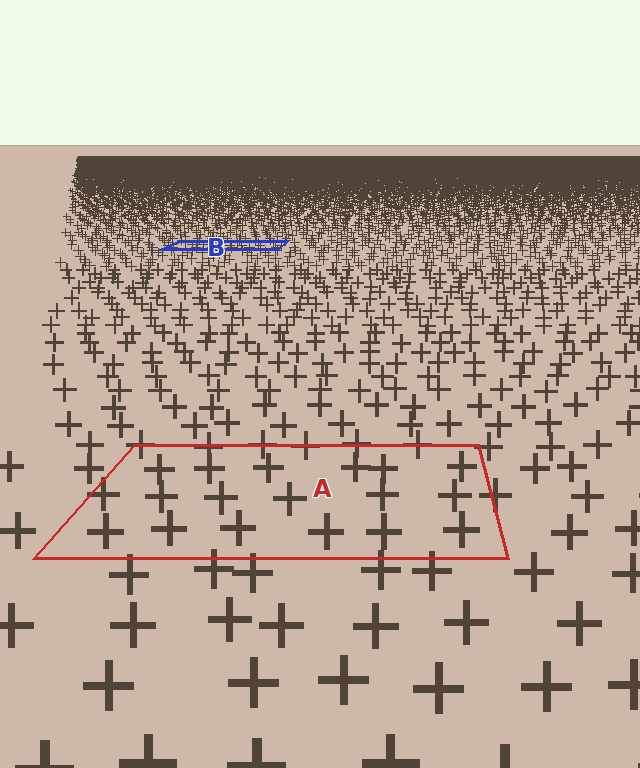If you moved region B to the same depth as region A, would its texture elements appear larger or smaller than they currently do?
They would appear larger. At a closer depth, the same texture elements are projected at a bigger on-screen size.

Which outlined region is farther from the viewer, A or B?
Region B is farther from the viewer — the texture elements inside it appear smaller and more densely packed.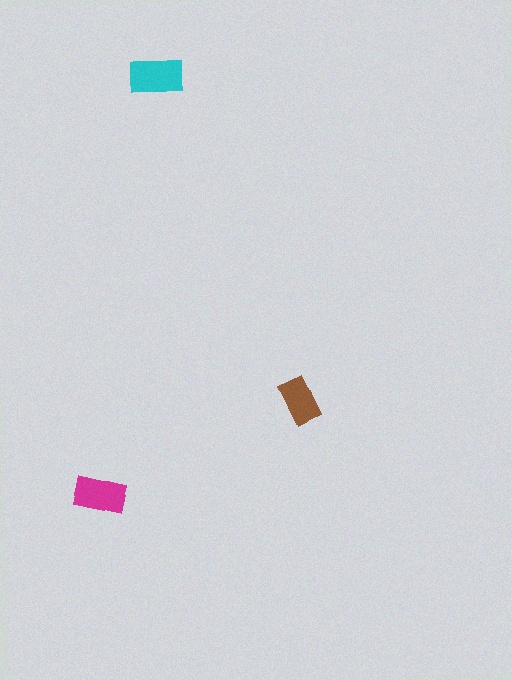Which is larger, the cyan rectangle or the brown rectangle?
The cyan one.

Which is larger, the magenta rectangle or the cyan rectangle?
The cyan one.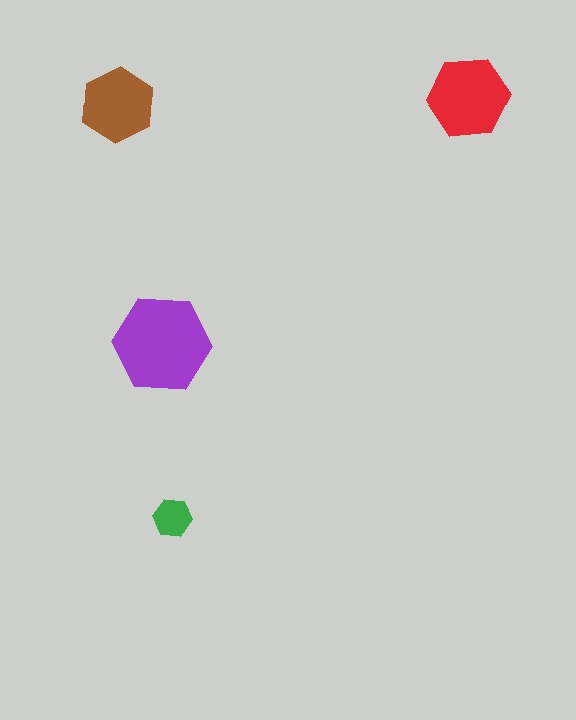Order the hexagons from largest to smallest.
the purple one, the red one, the brown one, the green one.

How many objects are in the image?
There are 4 objects in the image.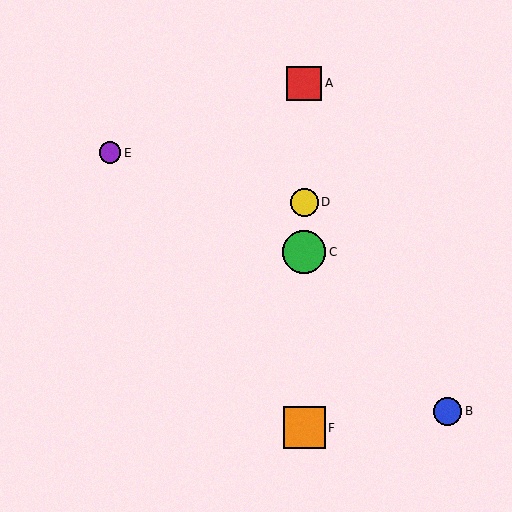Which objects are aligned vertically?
Objects A, C, D, F are aligned vertically.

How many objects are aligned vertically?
4 objects (A, C, D, F) are aligned vertically.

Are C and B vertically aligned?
No, C is at x≈304 and B is at x≈448.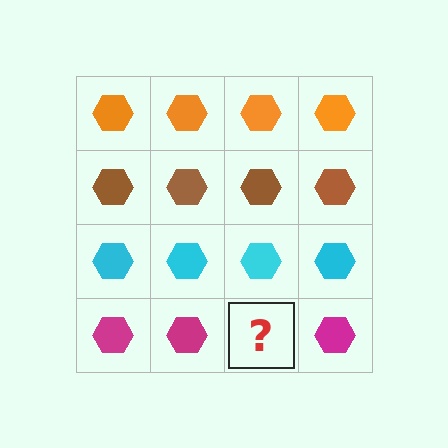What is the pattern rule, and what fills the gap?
The rule is that each row has a consistent color. The gap should be filled with a magenta hexagon.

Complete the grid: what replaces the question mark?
The question mark should be replaced with a magenta hexagon.